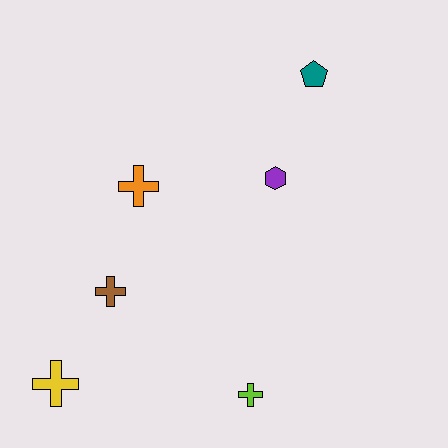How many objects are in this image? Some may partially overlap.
There are 6 objects.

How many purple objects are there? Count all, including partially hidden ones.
There is 1 purple object.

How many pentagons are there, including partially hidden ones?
There is 1 pentagon.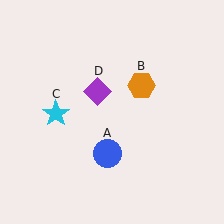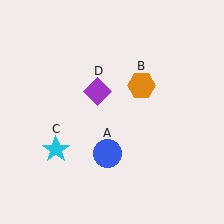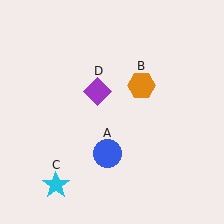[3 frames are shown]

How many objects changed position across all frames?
1 object changed position: cyan star (object C).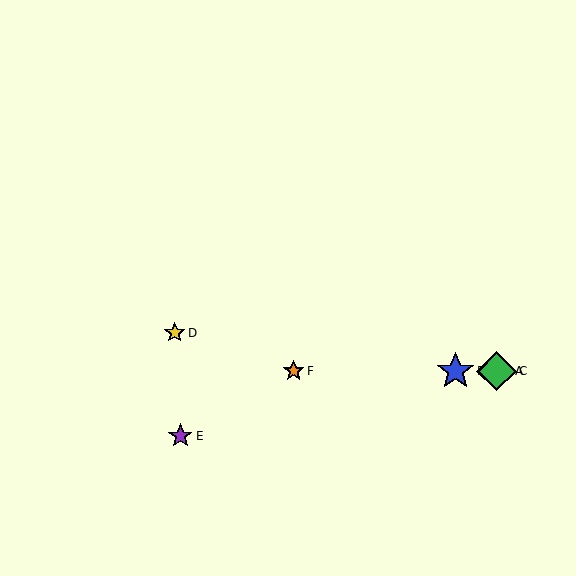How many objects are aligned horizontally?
4 objects (A, B, C, F) are aligned horizontally.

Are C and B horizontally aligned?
Yes, both are at y≈371.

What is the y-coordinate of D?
Object D is at y≈333.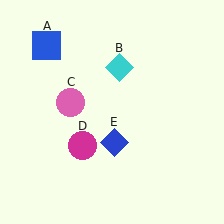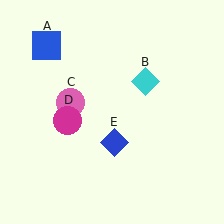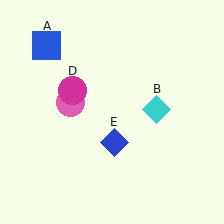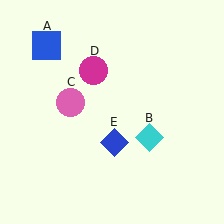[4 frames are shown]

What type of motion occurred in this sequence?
The cyan diamond (object B), magenta circle (object D) rotated clockwise around the center of the scene.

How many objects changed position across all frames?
2 objects changed position: cyan diamond (object B), magenta circle (object D).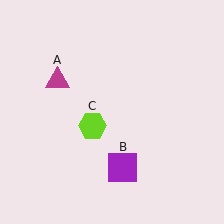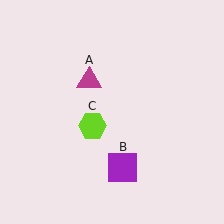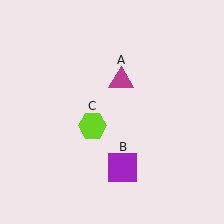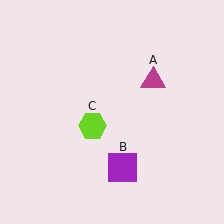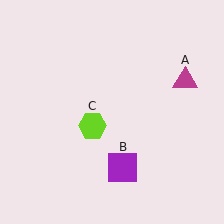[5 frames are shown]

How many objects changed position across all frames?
1 object changed position: magenta triangle (object A).